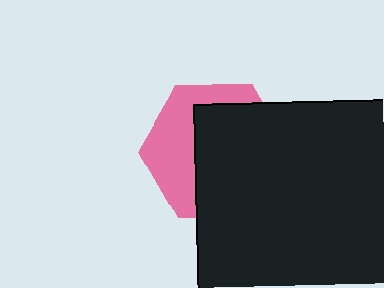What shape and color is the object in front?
The object in front is a black rectangle.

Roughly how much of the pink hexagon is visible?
A small part of it is visible (roughly 39%).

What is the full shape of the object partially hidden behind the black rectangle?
The partially hidden object is a pink hexagon.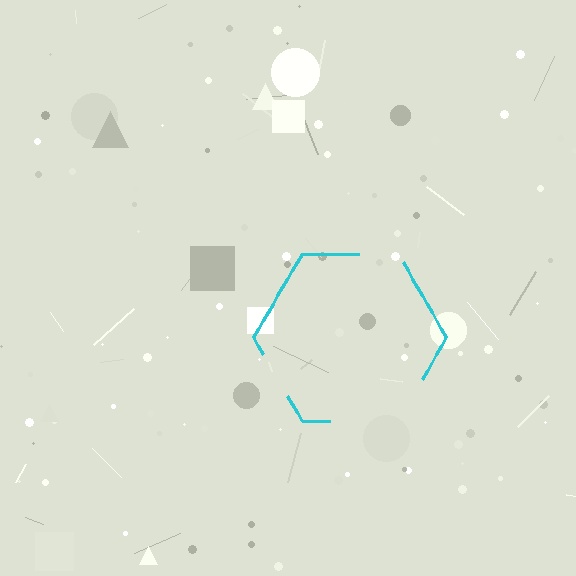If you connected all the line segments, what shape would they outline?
They would outline a hexagon.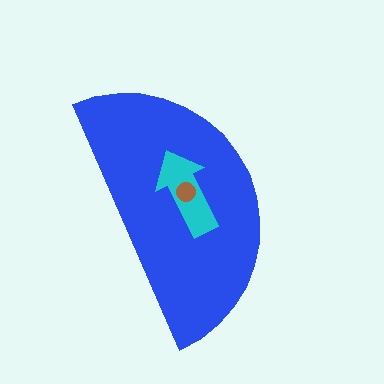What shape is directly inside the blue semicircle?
The cyan arrow.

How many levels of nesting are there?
3.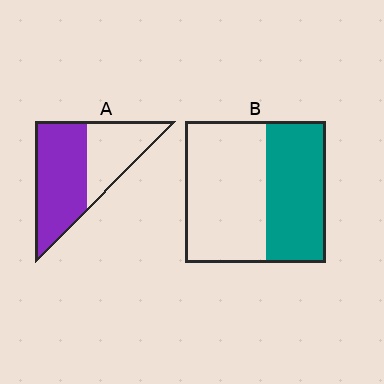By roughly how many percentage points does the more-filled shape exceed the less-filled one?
By roughly 20 percentage points (A over B).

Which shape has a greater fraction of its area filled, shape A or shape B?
Shape A.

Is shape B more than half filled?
No.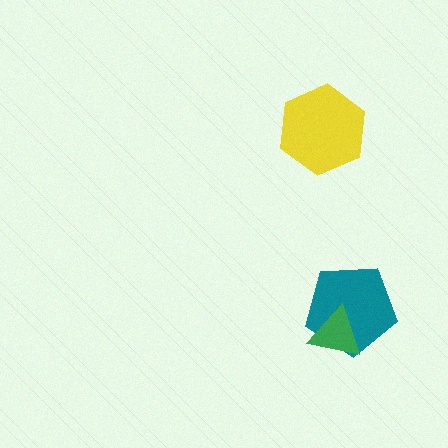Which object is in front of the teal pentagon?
The green triangle is in front of the teal pentagon.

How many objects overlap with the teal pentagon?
1 object overlaps with the teal pentagon.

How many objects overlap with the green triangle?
1 object overlaps with the green triangle.